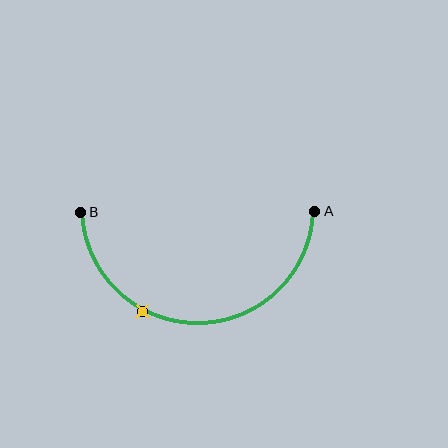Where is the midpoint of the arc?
The arc midpoint is the point on the curve farthest from the straight line joining A and B. It sits below that line.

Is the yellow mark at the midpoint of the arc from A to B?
No. The yellow mark lies on the arc but is closer to endpoint B. The arc midpoint would be at the point on the curve equidistant along the arc from both A and B.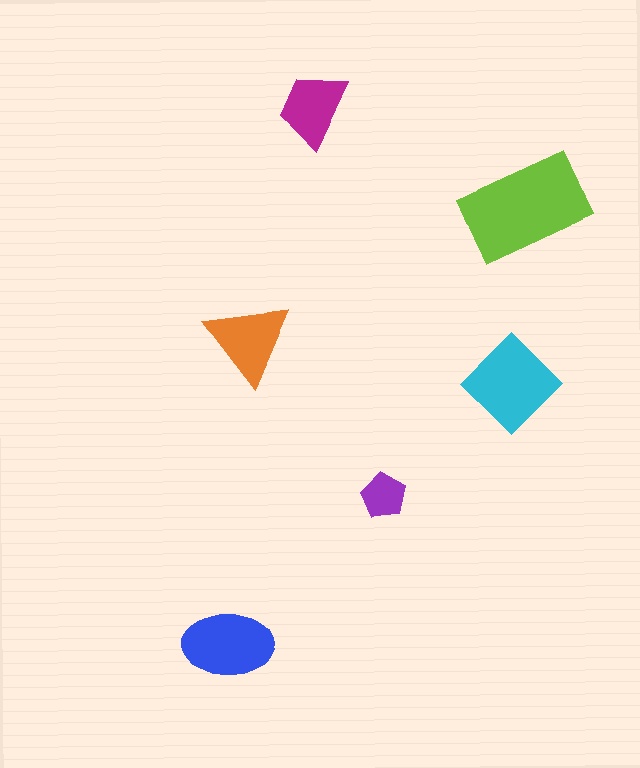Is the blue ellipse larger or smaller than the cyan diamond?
Smaller.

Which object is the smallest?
The purple pentagon.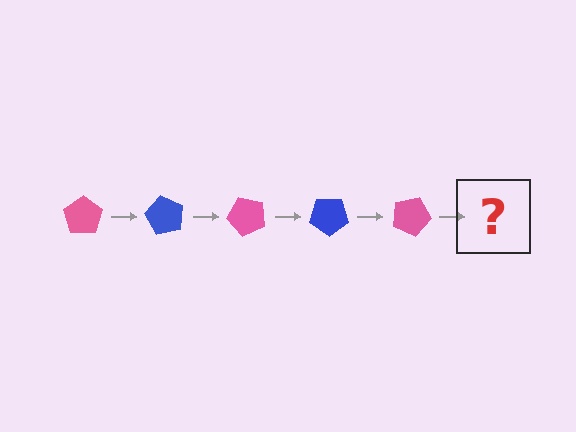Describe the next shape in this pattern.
It should be a blue pentagon, rotated 300 degrees from the start.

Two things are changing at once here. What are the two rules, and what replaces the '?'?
The two rules are that it rotates 60 degrees each step and the color cycles through pink and blue. The '?' should be a blue pentagon, rotated 300 degrees from the start.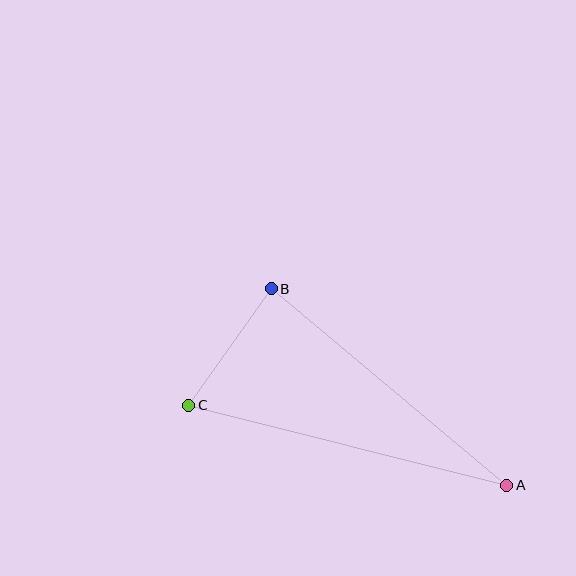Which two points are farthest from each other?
Points A and C are farthest from each other.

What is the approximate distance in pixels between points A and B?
The distance between A and B is approximately 307 pixels.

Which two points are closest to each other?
Points B and C are closest to each other.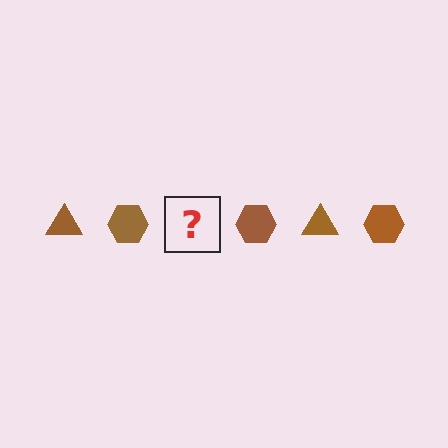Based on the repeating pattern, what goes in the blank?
The blank should be a brown triangle.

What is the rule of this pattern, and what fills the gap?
The rule is that the pattern cycles through triangle, hexagon shapes in brown. The gap should be filled with a brown triangle.